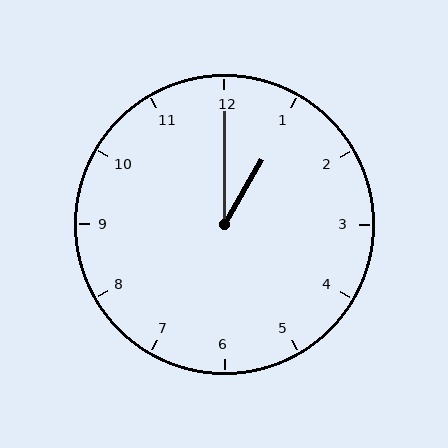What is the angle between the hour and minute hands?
Approximately 30 degrees.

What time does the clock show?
1:00.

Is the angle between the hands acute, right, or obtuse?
It is acute.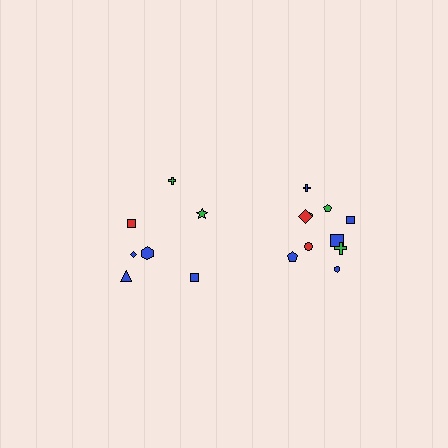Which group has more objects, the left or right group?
The right group.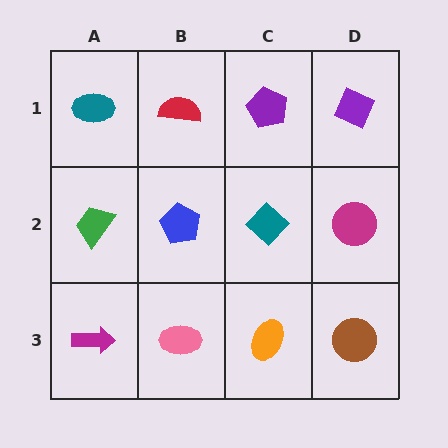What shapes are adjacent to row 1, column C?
A teal diamond (row 2, column C), a red semicircle (row 1, column B), a purple diamond (row 1, column D).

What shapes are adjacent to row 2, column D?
A purple diamond (row 1, column D), a brown circle (row 3, column D), a teal diamond (row 2, column C).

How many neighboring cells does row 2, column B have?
4.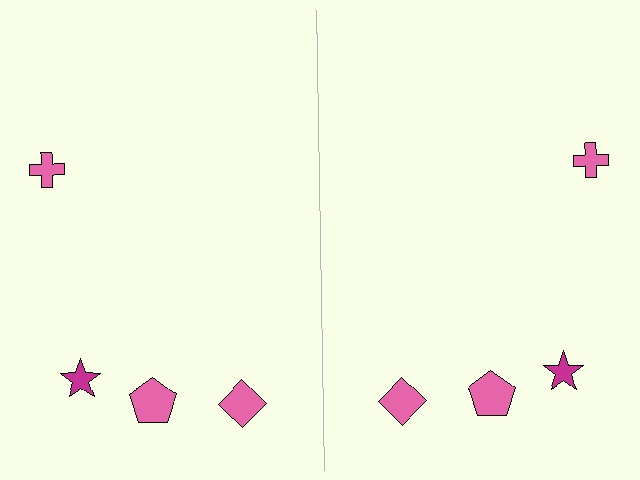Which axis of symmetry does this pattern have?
The pattern has a vertical axis of symmetry running through the center of the image.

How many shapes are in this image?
There are 8 shapes in this image.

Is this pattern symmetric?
Yes, this pattern has bilateral (reflection) symmetry.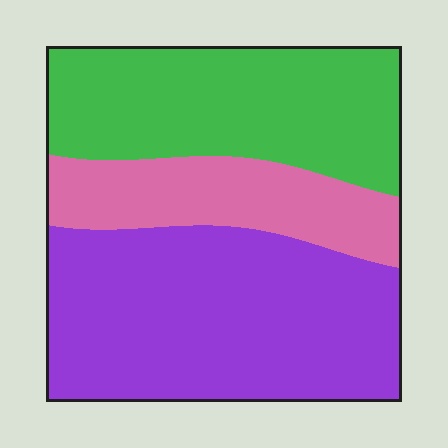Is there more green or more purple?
Purple.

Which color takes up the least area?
Pink, at roughly 20%.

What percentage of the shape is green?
Green takes up about one third (1/3) of the shape.